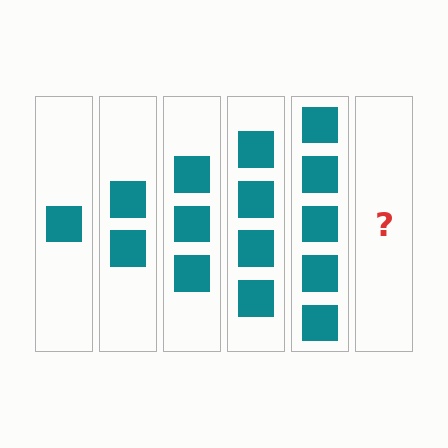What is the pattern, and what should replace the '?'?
The pattern is that each step adds one more square. The '?' should be 6 squares.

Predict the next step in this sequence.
The next step is 6 squares.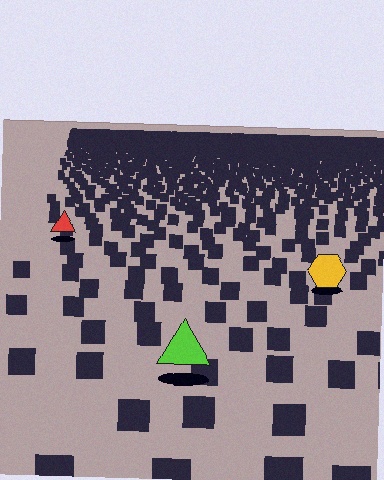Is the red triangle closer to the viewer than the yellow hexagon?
No. The yellow hexagon is closer — you can tell from the texture gradient: the ground texture is coarser near it.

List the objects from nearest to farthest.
From nearest to farthest: the lime triangle, the yellow hexagon, the red triangle.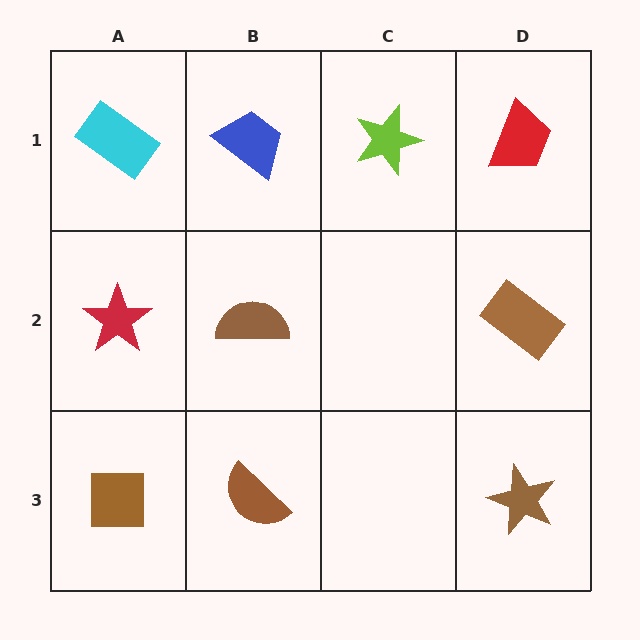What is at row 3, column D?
A brown star.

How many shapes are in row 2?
3 shapes.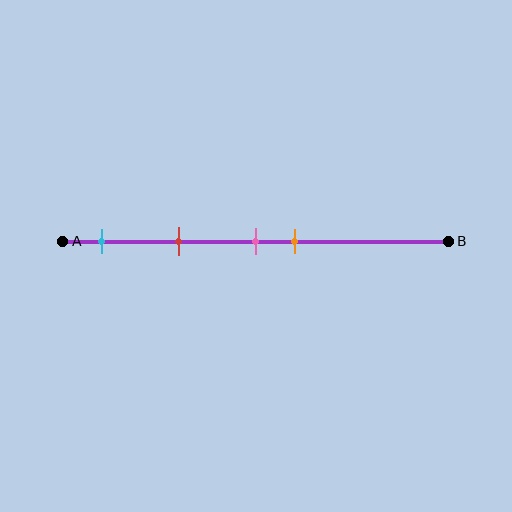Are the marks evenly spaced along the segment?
No, the marks are not evenly spaced.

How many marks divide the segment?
There are 4 marks dividing the segment.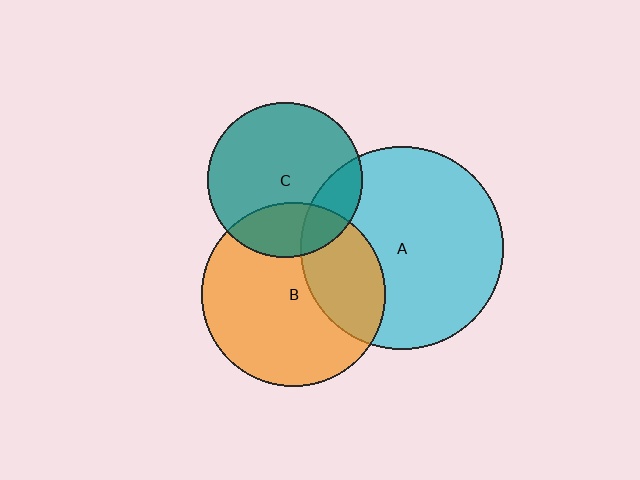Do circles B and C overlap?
Yes.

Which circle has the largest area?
Circle A (cyan).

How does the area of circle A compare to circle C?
Approximately 1.7 times.